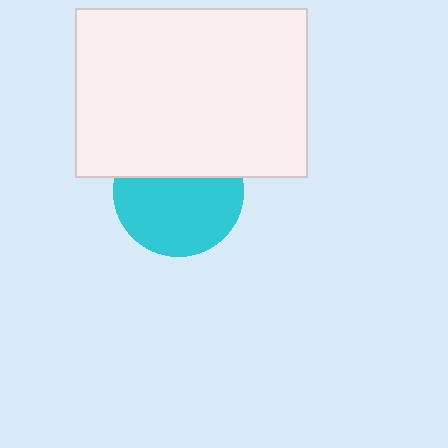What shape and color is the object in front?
The object in front is a white rectangle.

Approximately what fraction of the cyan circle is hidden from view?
Roughly 36% of the cyan circle is hidden behind the white rectangle.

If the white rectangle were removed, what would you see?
You would see the complete cyan circle.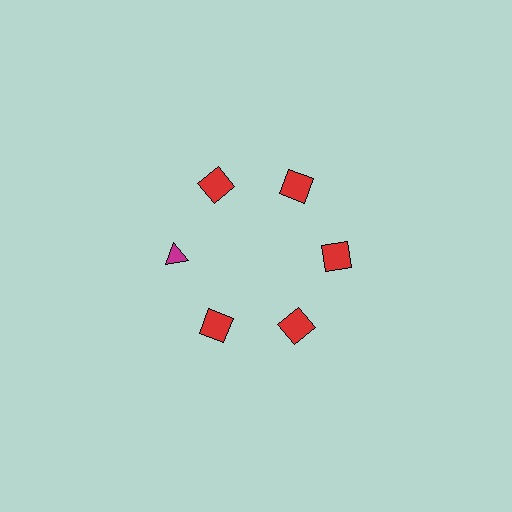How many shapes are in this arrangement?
There are 6 shapes arranged in a ring pattern.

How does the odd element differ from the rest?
It differs in both color (magenta instead of red) and shape (triangle instead of square).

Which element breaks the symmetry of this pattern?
The magenta triangle at roughly the 9 o'clock position breaks the symmetry. All other shapes are red squares.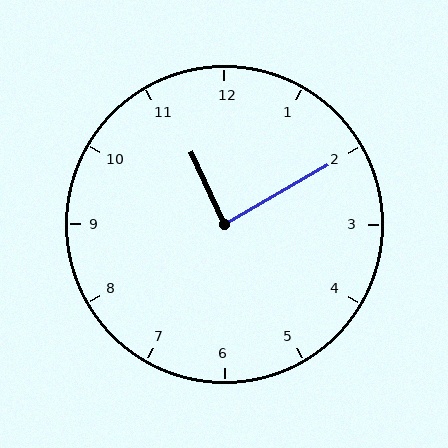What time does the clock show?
11:10.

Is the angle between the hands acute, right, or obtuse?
It is right.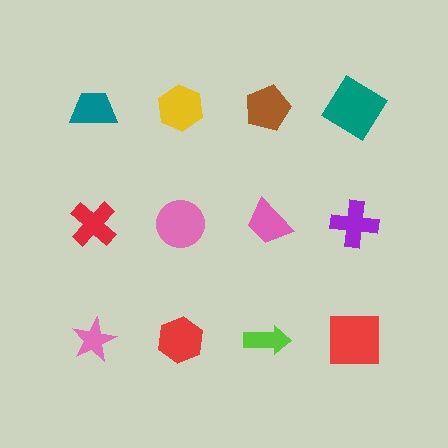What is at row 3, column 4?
A red square.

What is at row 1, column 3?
A brown pentagon.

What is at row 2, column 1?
A red cross.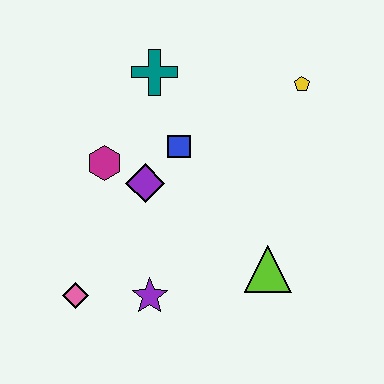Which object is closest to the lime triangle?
The purple star is closest to the lime triangle.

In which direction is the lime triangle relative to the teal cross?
The lime triangle is below the teal cross.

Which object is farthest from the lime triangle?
The teal cross is farthest from the lime triangle.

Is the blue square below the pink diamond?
No